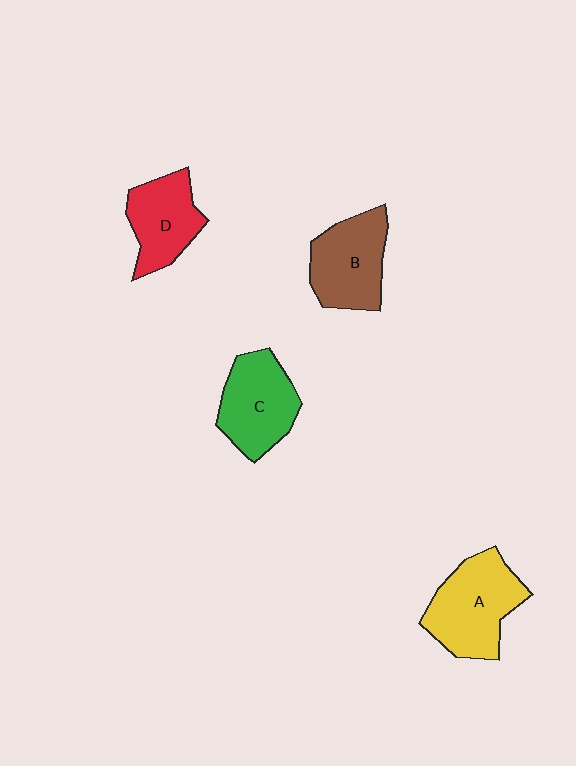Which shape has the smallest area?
Shape D (red).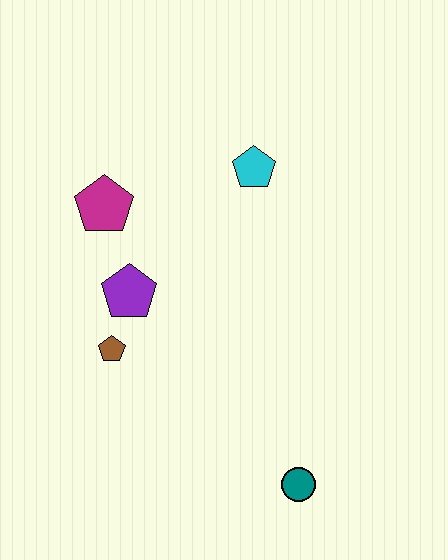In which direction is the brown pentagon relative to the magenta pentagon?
The brown pentagon is below the magenta pentagon.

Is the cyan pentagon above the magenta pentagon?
Yes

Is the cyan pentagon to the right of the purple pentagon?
Yes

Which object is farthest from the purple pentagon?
The teal circle is farthest from the purple pentagon.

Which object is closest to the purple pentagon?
The brown pentagon is closest to the purple pentagon.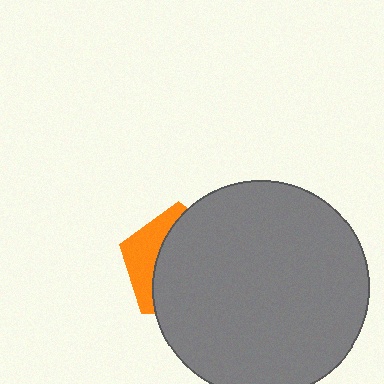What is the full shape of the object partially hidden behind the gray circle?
The partially hidden object is an orange pentagon.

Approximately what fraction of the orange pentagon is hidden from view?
Roughly 70% of the orange pentagon is hidden behind the gray circle.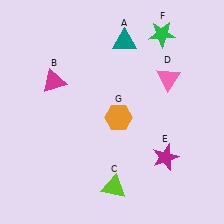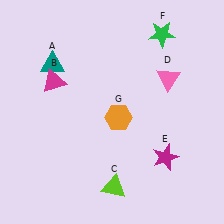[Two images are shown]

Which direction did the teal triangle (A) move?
The teal triangle (A) moved left.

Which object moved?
The teal triangle (A) moved left.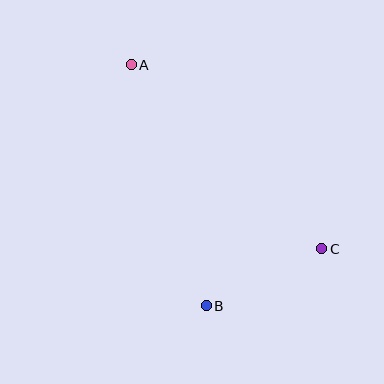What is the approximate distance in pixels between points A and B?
The distance between A and B is approximately 252 pixels.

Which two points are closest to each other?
Points B and C are closest to each other.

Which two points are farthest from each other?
Points A and C are farthest from each other.